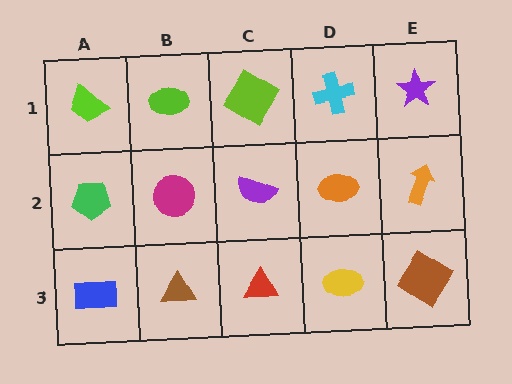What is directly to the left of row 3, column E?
A yellow ellipse.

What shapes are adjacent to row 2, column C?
A lime diamond (row 1, column C), a red triangle (row 3, column C), a magenta circle (row 2, column B), an orange ellipse (row 2, column D).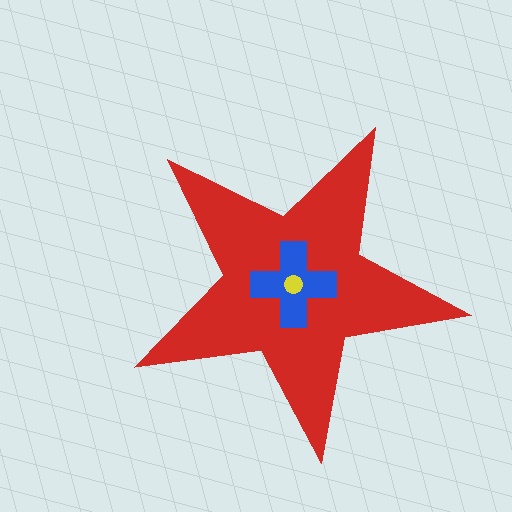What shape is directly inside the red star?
The blue cross.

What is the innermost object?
The yellow circle.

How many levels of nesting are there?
3.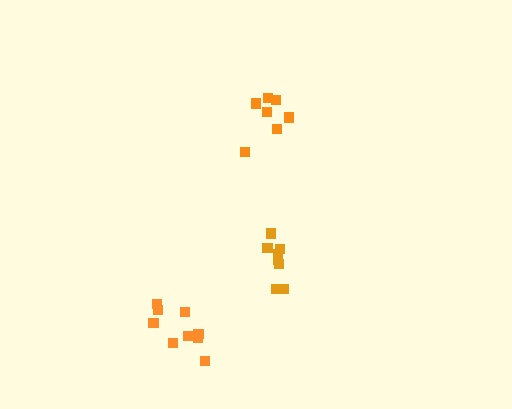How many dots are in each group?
Group 1: 7 dots, Group 2: 8 dots, Group 3: 9 dots (24 total).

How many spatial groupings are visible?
There are 3 spatial groupings.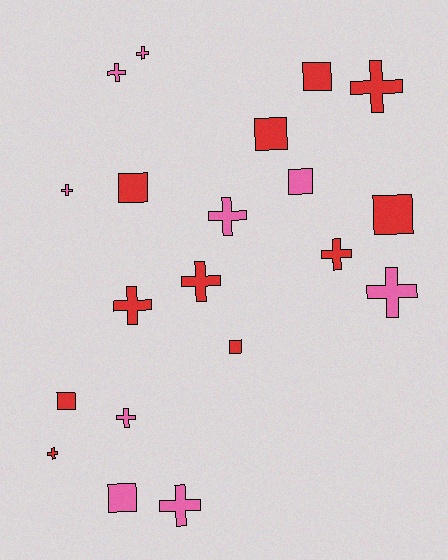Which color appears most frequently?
Red, with 11 objects.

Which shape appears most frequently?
Cross, with 12 objects.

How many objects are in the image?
There are 20 objects.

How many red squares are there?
There are 6 red squares.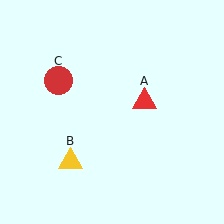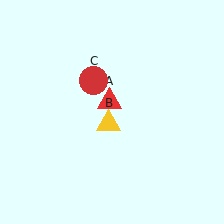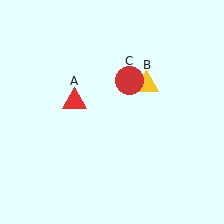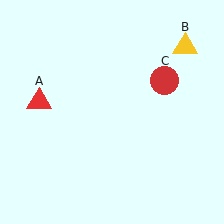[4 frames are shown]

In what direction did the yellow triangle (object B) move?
The yellow triangle (object B) moved up and to the right.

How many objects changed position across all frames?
3 objects changed position: red triangle (object A), yellow triangle (object B), red circle (object C).